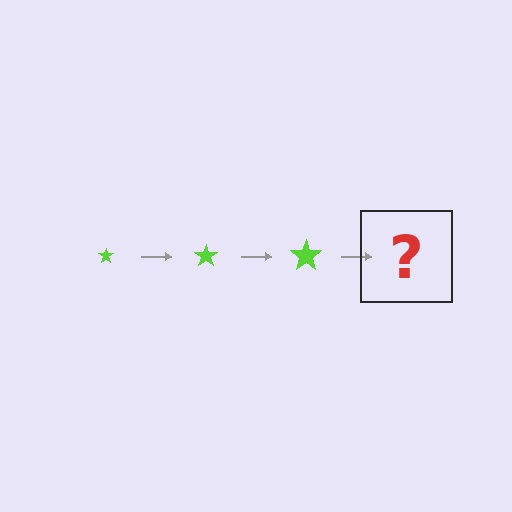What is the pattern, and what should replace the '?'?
The pattern is that the star gets progressively larger each step. The '?' should be a lime star, larger than the previous one.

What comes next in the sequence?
The next element should be a lime star, larger than the previous one.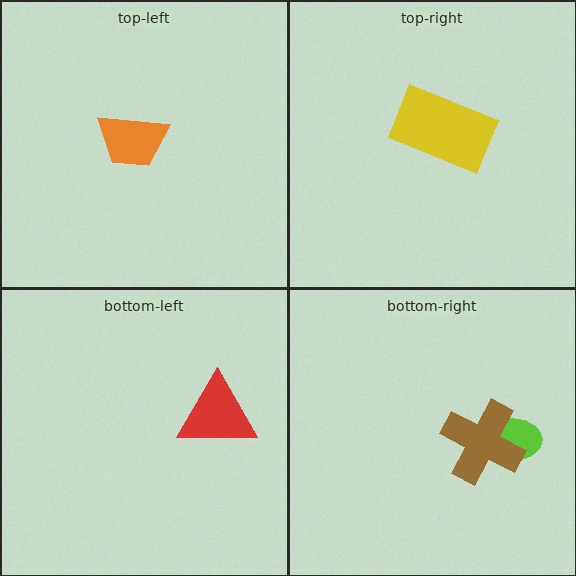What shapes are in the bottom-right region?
The lime ellipse, the brown cross.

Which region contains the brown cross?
The bottom-right region.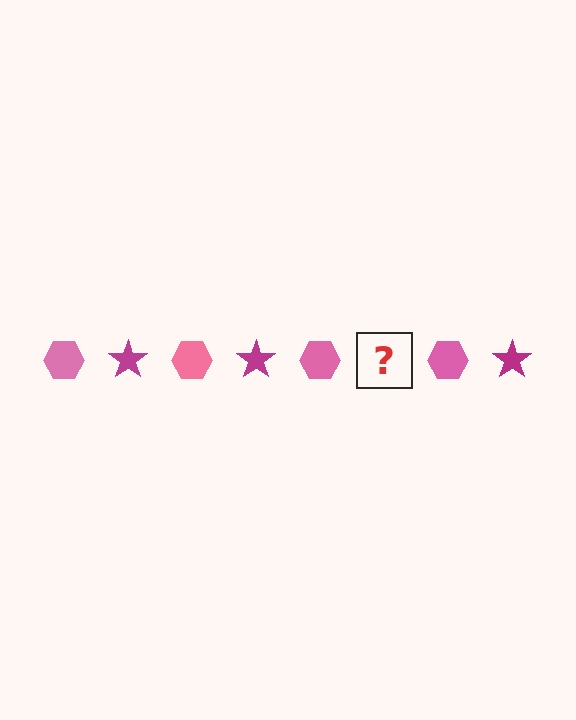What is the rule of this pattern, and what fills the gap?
The rule is that the pattern alternates between pink hexagon and magenta star. The gap should be filled with a magenta star.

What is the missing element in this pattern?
The missing element is a magenta star.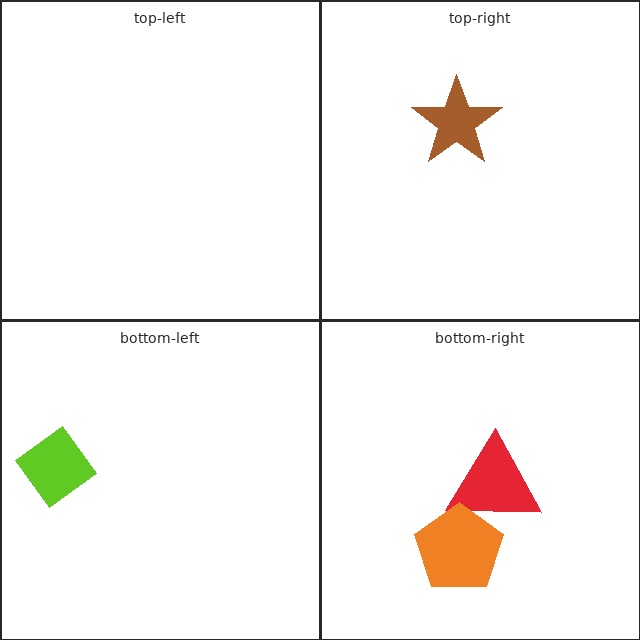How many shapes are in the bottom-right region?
2.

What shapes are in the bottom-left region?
The lime diamond.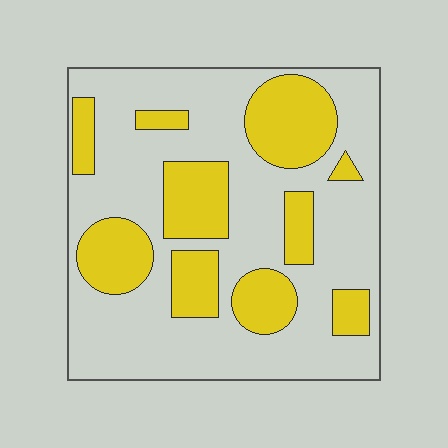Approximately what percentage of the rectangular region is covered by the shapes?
Approximately 30%.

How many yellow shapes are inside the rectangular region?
10.